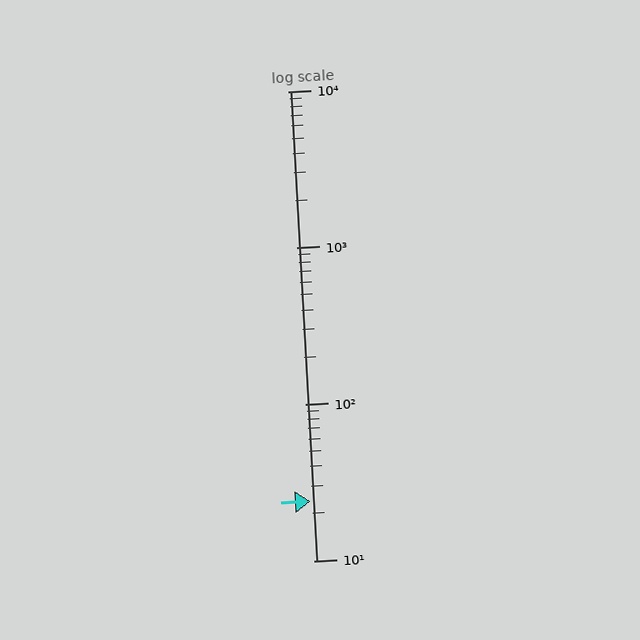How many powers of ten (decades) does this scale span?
The scale spans 3 decades, from 10 to 10000.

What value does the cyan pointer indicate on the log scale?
The pointer indicates approximately 24.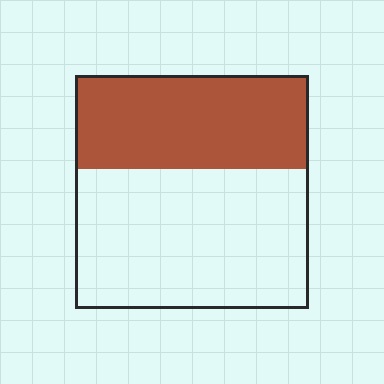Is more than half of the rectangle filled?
No.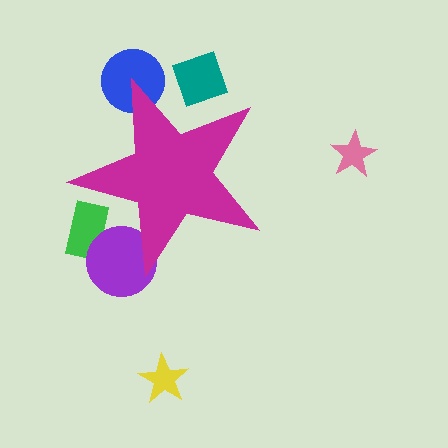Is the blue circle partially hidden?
Yes, the blue circle is partially hidden behind the magenta star.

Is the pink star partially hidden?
No, the pink star is fully visible.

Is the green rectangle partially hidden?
Yes, the green rectangle is partially hidden behind the magenta star.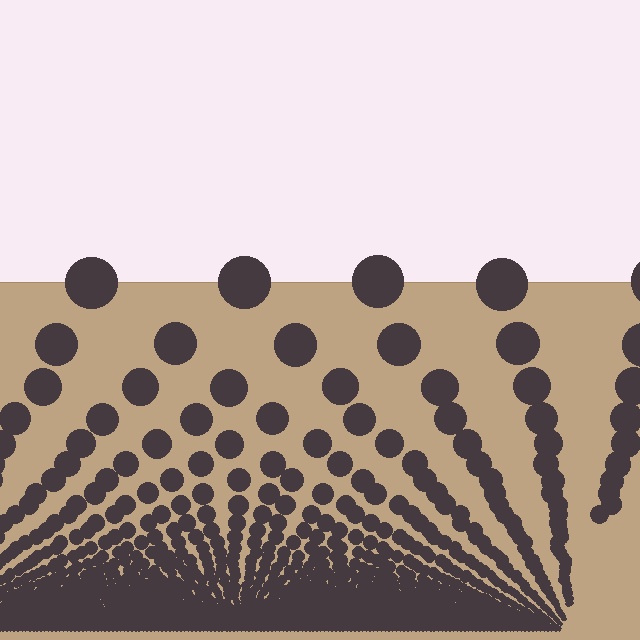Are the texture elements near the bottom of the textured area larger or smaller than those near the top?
Smaller. The gradient is inverted — elements near the bottom are smaller and denser.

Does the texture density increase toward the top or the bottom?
Density increases toward the bottom.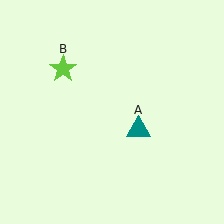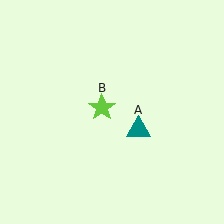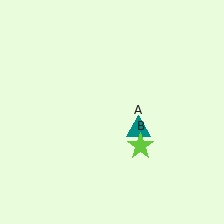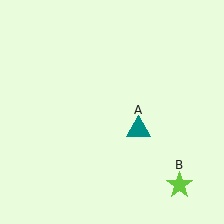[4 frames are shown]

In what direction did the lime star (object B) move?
The lime star (object B) moved down and to the right.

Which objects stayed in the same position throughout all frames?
Teal triangle (object A) remained stationary.